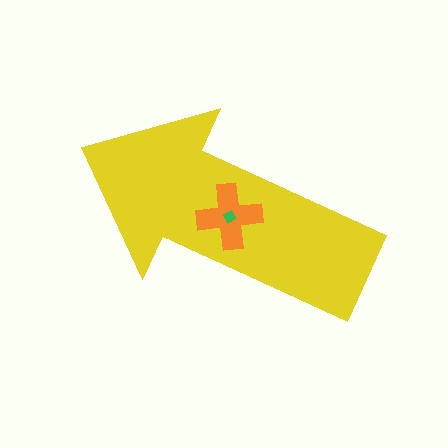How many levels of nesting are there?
3.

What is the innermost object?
The green diamond.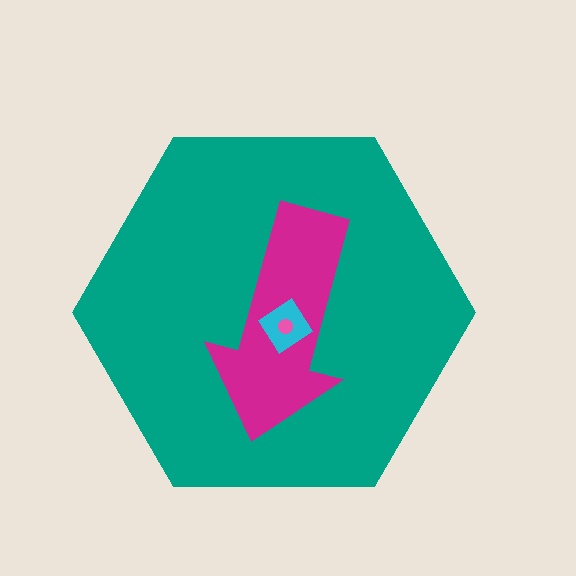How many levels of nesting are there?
4.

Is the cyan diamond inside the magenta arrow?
Yes.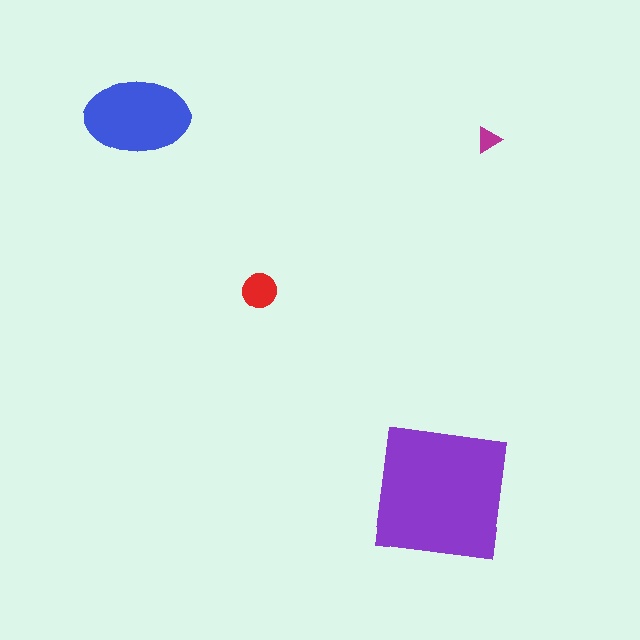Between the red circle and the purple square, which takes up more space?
The purple square.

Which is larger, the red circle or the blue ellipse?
The blue ellipse.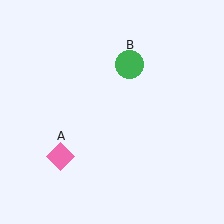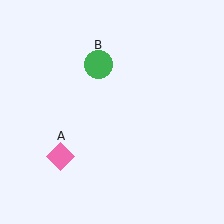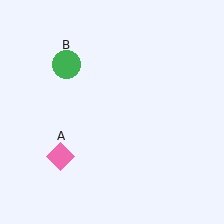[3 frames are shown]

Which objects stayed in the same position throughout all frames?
Pink diamond (object A) remained stationary.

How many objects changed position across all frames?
1 object changed position: green circle (object B).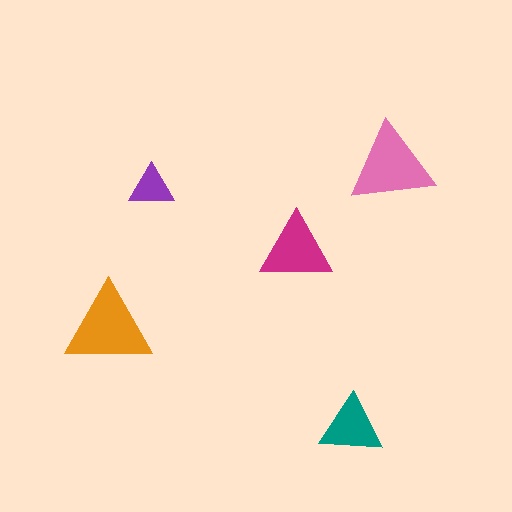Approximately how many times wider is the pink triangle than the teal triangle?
About 1.5 times wider.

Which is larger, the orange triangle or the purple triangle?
The orange one.